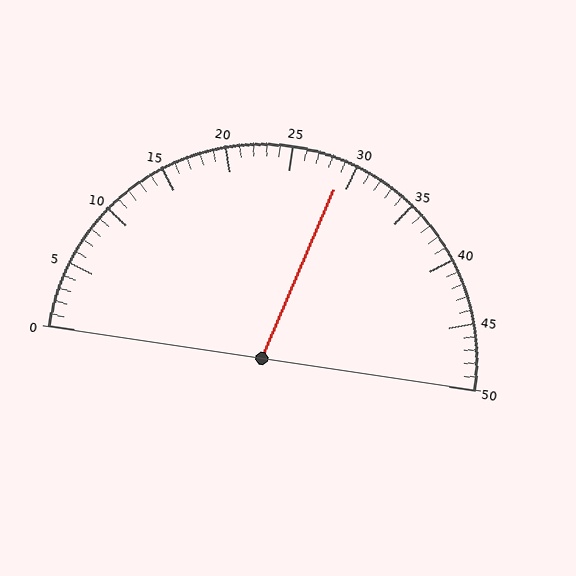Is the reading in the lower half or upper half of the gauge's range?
The reading is in the upper half of the range (0 to 50).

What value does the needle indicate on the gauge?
The needle indicates approximately 29.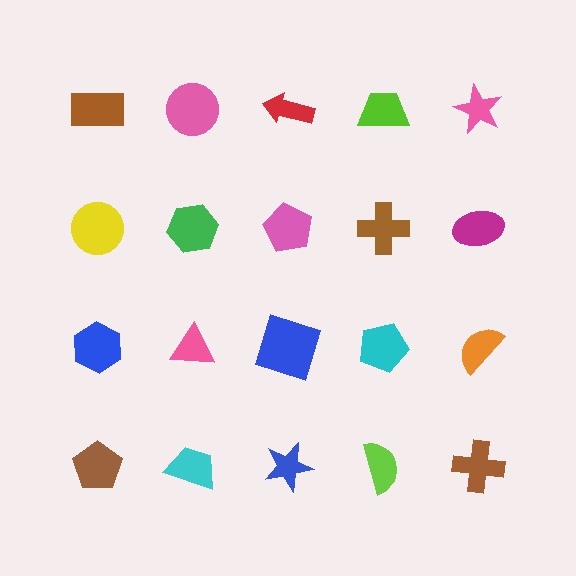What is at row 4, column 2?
A cyan trapezoid.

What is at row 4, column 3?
A blue star.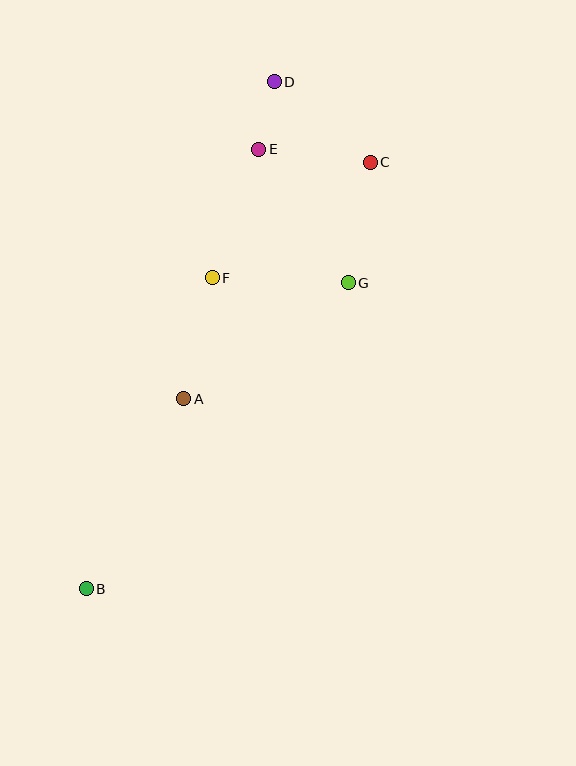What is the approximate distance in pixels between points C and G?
The distance between C and G is approximately 122 pixels.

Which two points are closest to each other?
Points D and E are closest to each other.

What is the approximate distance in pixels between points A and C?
The distance between A and C is approximately 301 pixels.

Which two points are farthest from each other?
Points B and D are farthest from each other.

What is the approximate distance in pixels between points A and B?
The distance between A and B is approximately 213 pixels.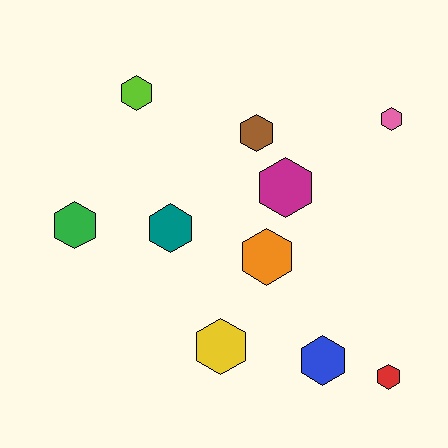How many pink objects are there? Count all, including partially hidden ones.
There is 1 pink object.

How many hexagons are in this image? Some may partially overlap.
There are 10 hexagons.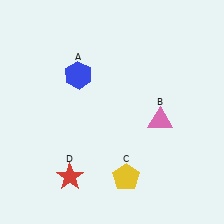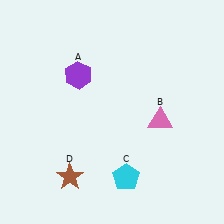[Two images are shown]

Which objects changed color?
A changed from blue to purple. C changed from yellow to cyan. D changed from red to brown.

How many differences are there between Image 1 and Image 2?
There are 3 differences between the two images.